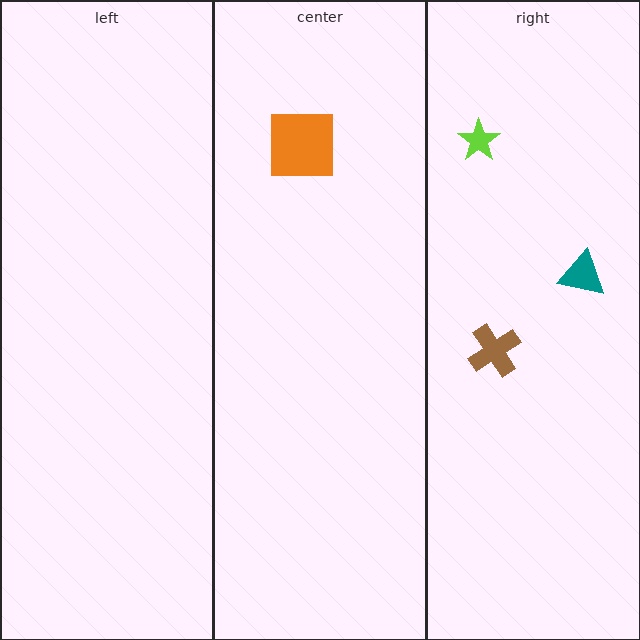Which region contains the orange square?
The center region.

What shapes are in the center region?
The orange square.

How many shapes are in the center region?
1.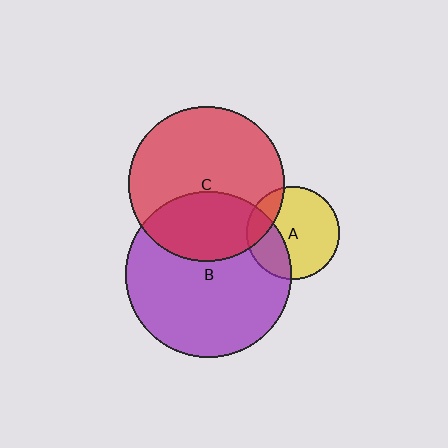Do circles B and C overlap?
Yes.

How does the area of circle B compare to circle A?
Approximately 3.2 times.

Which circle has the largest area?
Circle B (purple).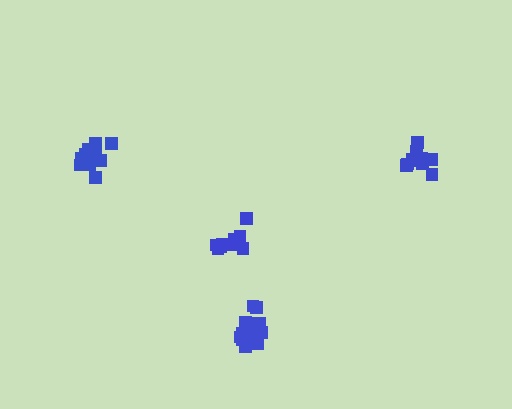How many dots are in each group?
Group 1: 9 dots, Group 2: 13 dots, Group 3: 12 dots, Group 4: 13 dots (47 total).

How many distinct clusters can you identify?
There are 4 distinct clusters.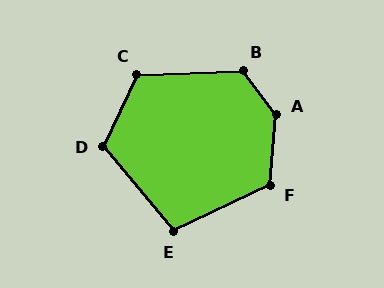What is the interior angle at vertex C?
Approximately 117 degrees (obtuse).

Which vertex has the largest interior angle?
A, at approximately 139 degrees.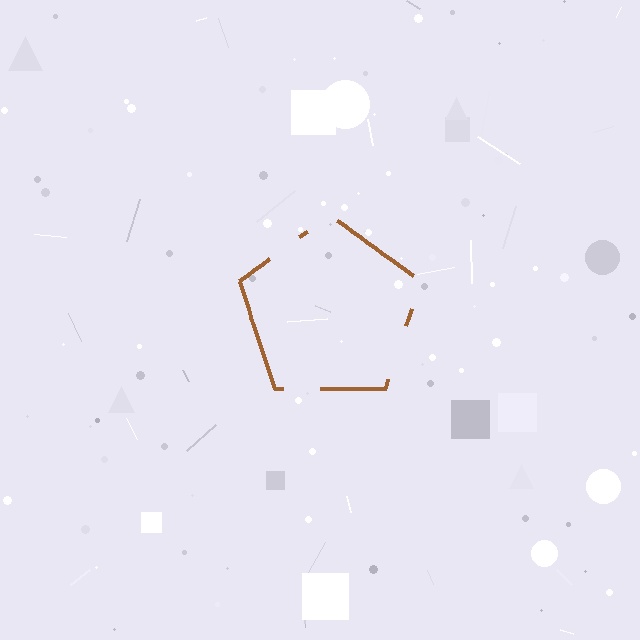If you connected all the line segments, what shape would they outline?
They would outline a pentagon.